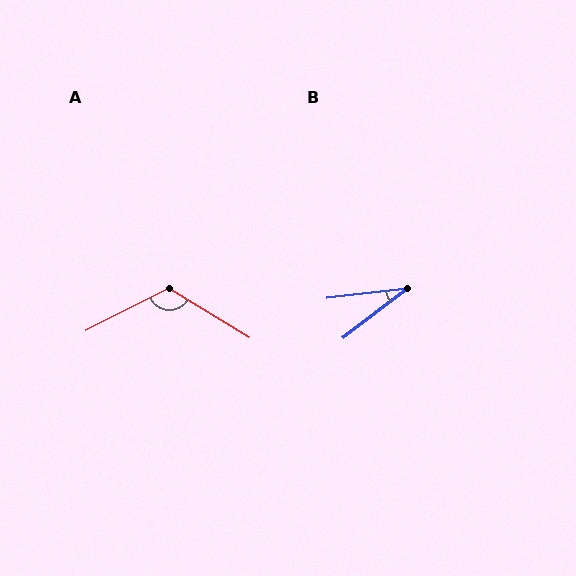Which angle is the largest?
A, at approximately 122 degrees.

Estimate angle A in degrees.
Approximately 122 degrees.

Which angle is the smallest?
B, at approximately 31 degrees.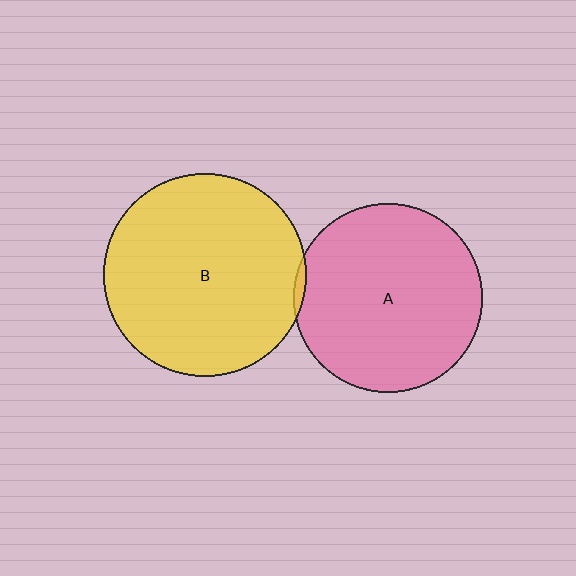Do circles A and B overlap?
Yes.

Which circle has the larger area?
Circle B (yellow).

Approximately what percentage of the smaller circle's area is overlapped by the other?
Approximately 5%.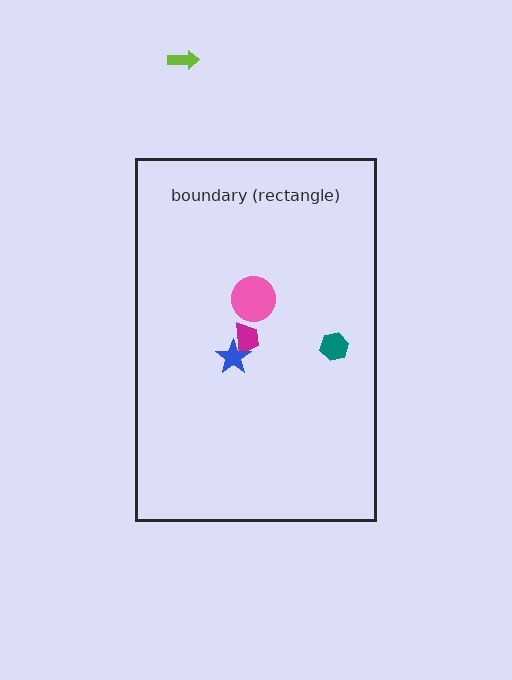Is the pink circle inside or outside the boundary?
Inside.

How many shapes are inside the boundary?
4 inside, 1 outside.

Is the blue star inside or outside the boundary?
Inside.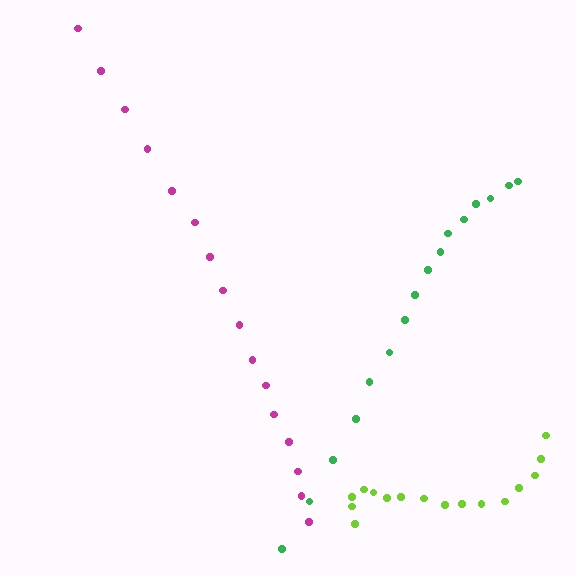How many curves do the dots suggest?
There are 3 distinct paths.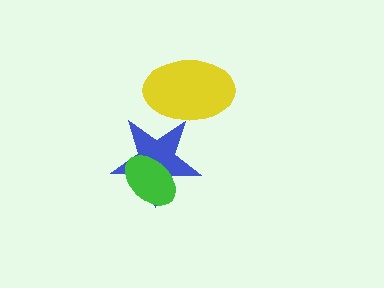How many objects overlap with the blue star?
2 objects overlap with the blue star.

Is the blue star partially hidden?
Yes, it is partially covered by another shape.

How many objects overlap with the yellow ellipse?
1 object overlaps with the yellow ellipse.